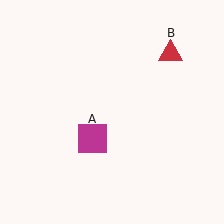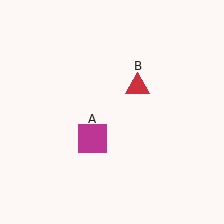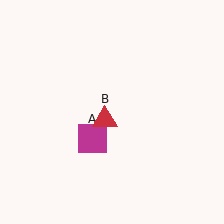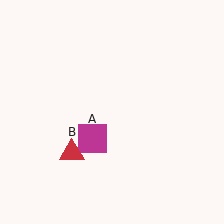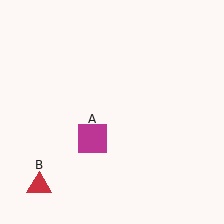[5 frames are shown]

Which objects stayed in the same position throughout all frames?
Magenta square (object A) remained stationary.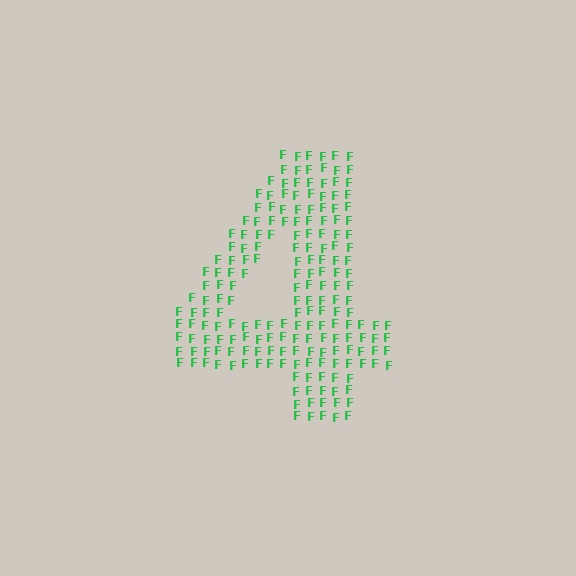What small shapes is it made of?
It is made of small letter F's.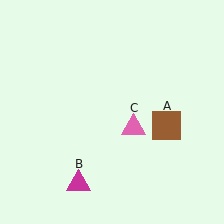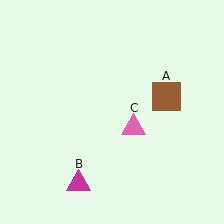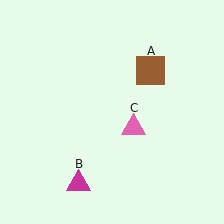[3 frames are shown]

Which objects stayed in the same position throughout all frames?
Magenta triangle (object B) and pink triangle (object C) remained stationary.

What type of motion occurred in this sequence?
The brown square (object A) rotated counterclockwise around the center of the scene.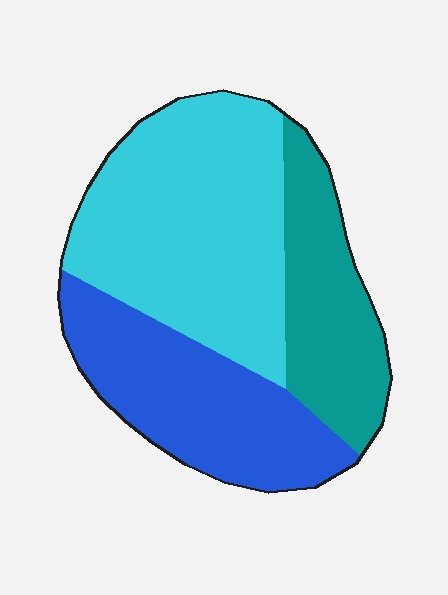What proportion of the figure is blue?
Blue takes up about one third (1/3) of the figure.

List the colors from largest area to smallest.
From largest to smallest: cyan, blue, teal.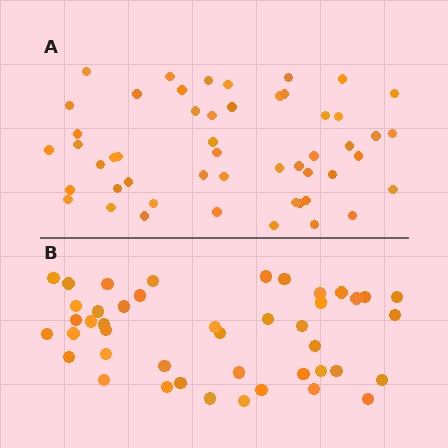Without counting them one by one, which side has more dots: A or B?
Region A (the top region) has more dots.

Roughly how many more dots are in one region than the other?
Region A has roughly 8 or so more dots than region B.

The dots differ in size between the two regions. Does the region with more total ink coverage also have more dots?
No. Region B has more total ink coverage because its dots are larger, but region A actually contains more individual dots. Total area can be misleading — the number of items is what matters here.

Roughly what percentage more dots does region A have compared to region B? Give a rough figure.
About 15% more.